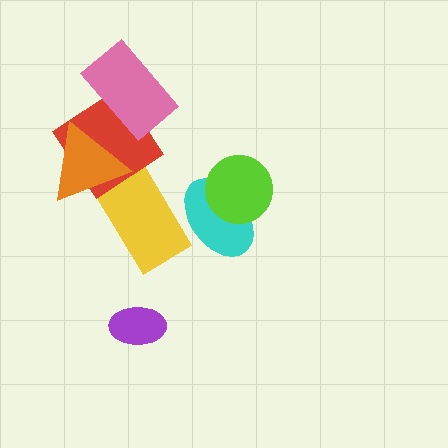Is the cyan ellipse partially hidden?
Yes, it is partially covered by another shape.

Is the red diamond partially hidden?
Yes, it is partially covered by another shape.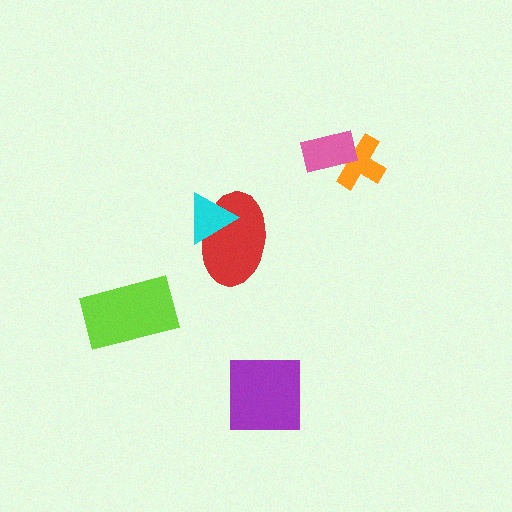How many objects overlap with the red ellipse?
1 object overlaps with the red ellipse.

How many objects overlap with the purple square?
0 objects overlap with the purple square.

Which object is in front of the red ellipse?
The cyan triangle is in front of the red ellipse.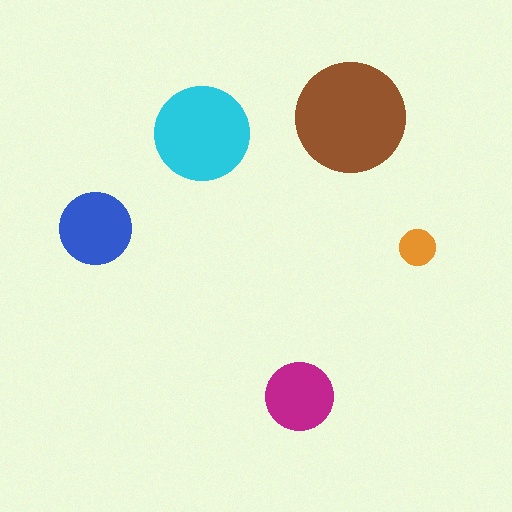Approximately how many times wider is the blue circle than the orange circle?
About 2 times wider.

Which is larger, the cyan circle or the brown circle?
The brown one.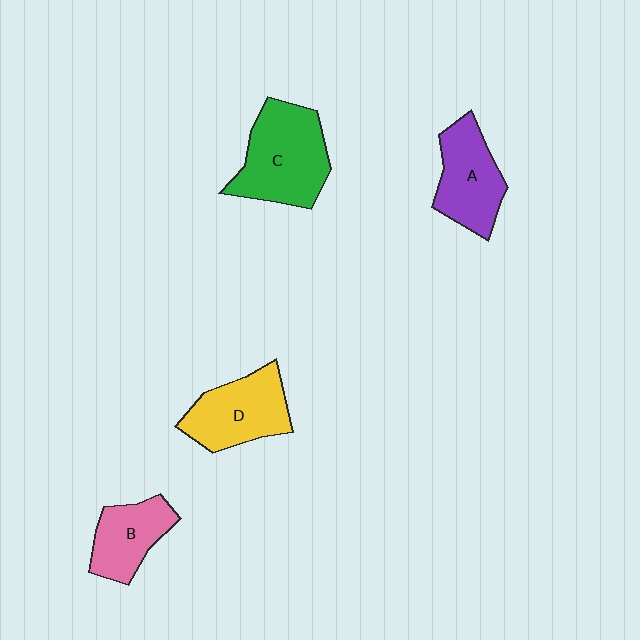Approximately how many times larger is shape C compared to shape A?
Approximately 1.3 times.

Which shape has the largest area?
Shape C (green).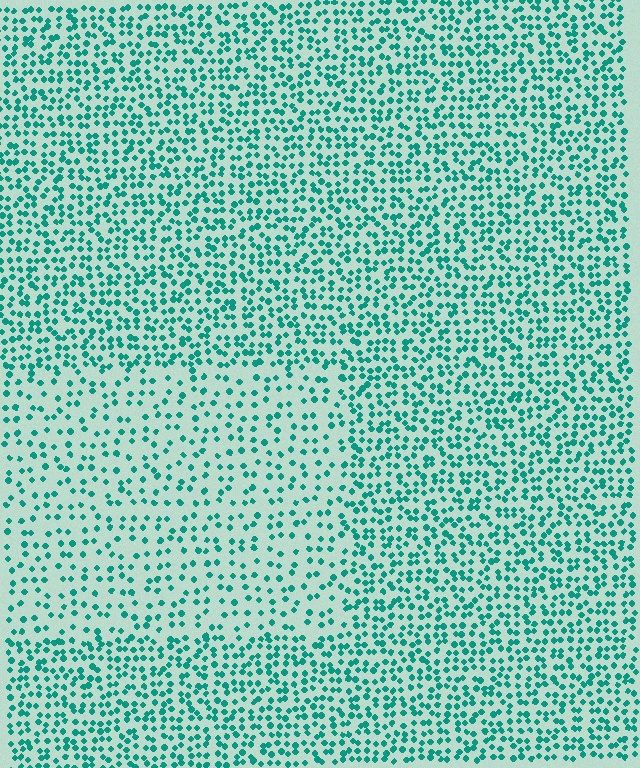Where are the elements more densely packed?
The elements are more densely packed outside the rectangle boundary.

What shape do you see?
I see a rectangle.